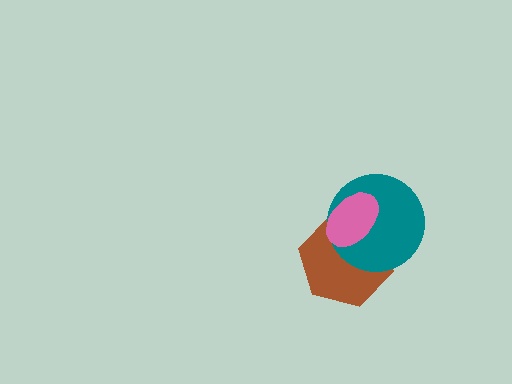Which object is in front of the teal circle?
The pink ellipse is in front of the teal circle.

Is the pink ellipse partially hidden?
No, no other shape covers it.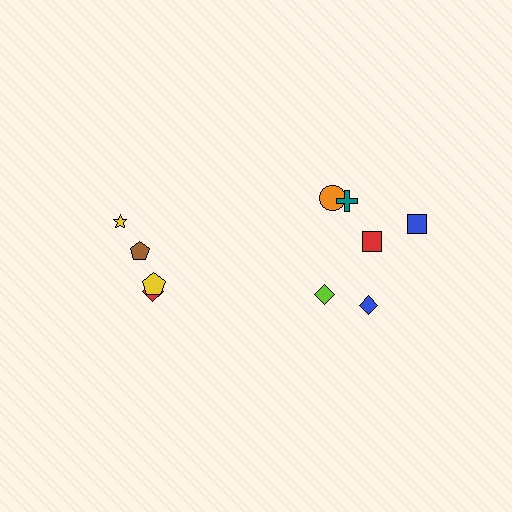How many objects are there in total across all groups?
There are 10 objects.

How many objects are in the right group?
There are 6 objects.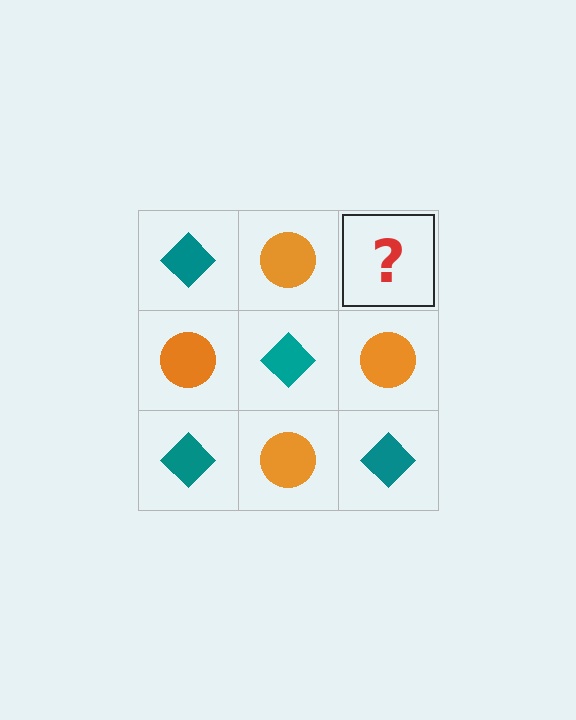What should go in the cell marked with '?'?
The missing cell should contain a teal diamond.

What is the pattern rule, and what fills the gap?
The rule is that it alternates teal diamond and orange circle in a checkerboard pattern. The gap should be filled with a teal diamond.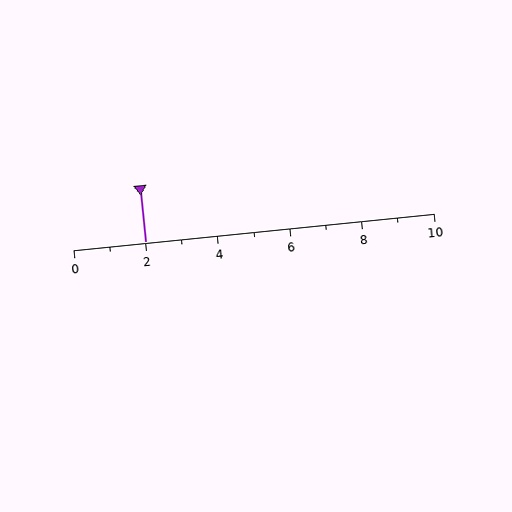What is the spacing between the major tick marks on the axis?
The major ticks are spaced 2 apart.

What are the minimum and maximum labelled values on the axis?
The axis runs from 0 to 10.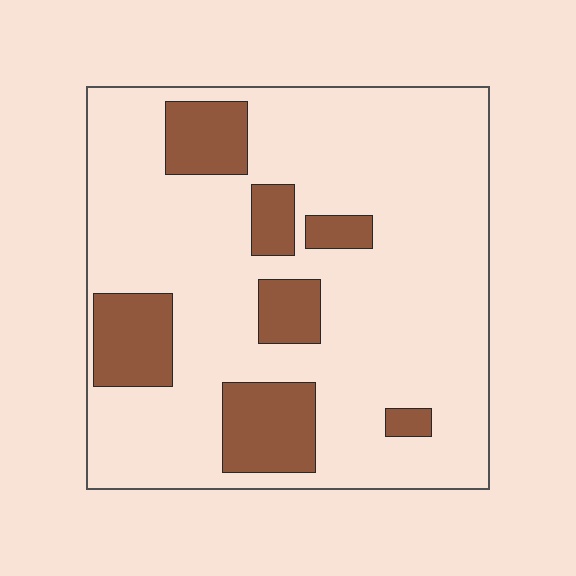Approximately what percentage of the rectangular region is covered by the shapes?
Approximately 20%.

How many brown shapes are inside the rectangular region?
7.